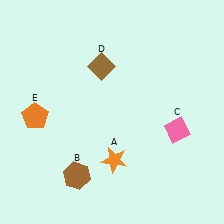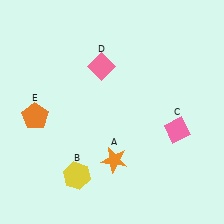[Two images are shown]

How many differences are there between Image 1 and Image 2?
There are 2 differences between the two images.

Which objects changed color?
B changed from brown to yellow. D changed from brown to pink.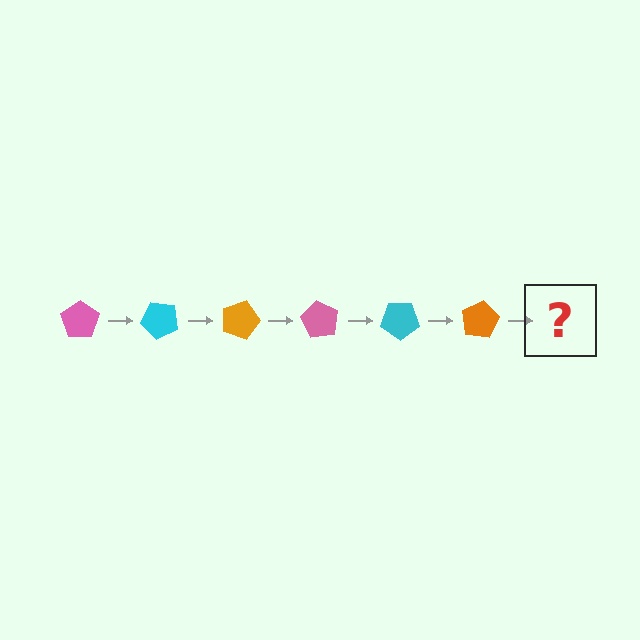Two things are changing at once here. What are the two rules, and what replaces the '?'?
The two rules are that it rotates 45 degrees each step and the color cycles through pink, cyan, and orange. The '?' should be a pink pentagon, rotated 270 degrees from the start.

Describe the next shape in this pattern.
It should be a pink pentagon, rotated 270 degrees from the start.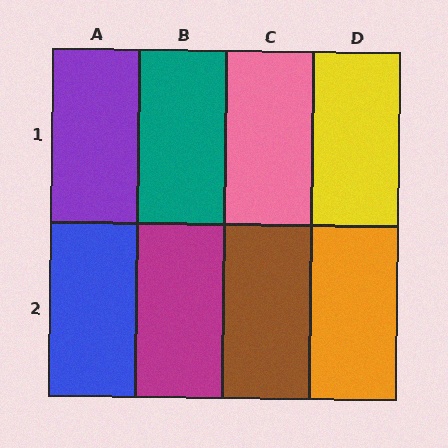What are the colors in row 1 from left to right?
Purple, teal, pink, yellow.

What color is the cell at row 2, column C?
Brown.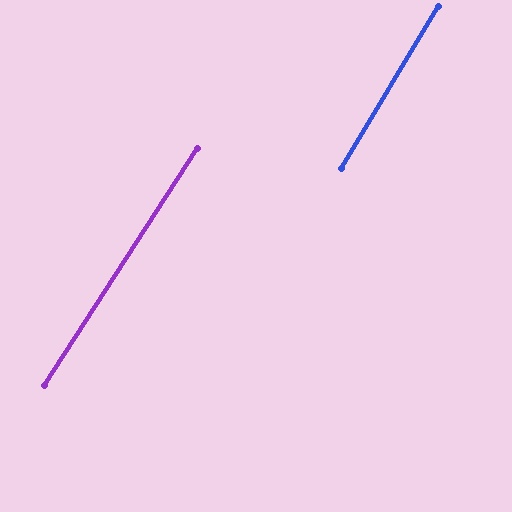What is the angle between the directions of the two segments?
Approximately 2 degrees.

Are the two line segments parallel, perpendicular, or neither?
Parallel — their directions differ by only 1.9°.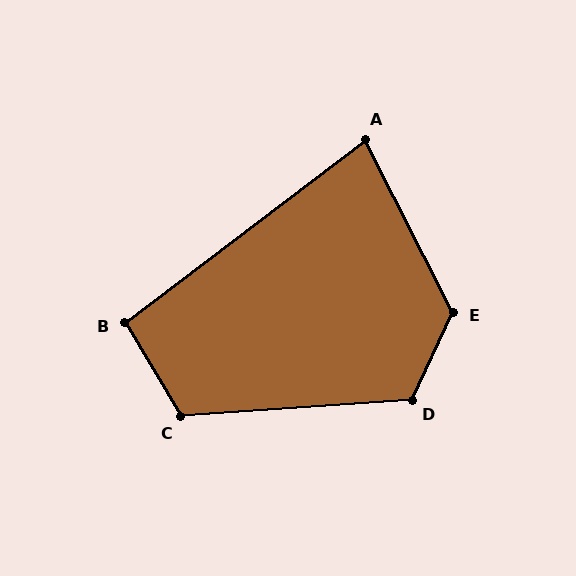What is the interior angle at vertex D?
Approximately 119 degrees (obtuse).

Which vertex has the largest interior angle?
E, at approximately 128 degrees.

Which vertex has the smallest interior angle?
A, at approximately 80 degrees.